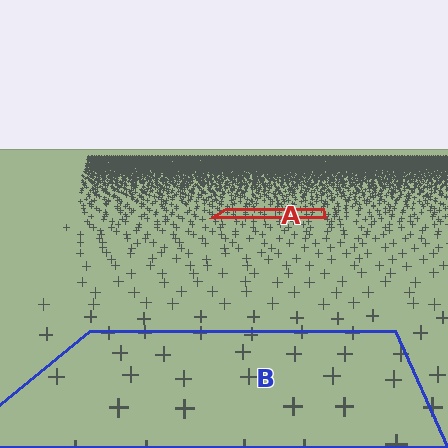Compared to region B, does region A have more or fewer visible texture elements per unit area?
Region A has more texture elements per unit area — they are packed more densely because it is farther away.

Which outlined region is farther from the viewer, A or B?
Region A is farther from the viewer — the texture elements inside it appear smaller and more densely packed.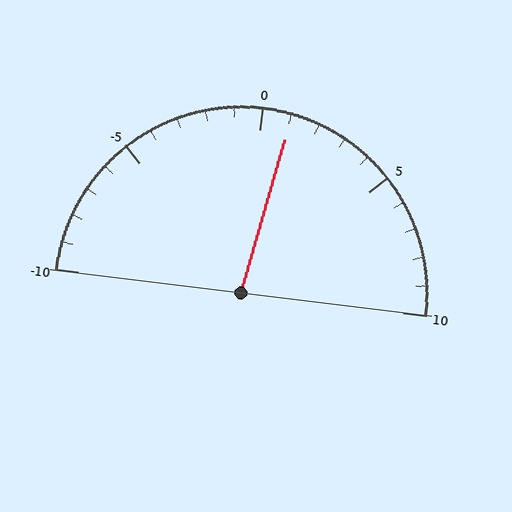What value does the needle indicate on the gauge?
The needle indicates approximately 1.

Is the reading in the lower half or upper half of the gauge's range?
The reading is in the upper half of the range (-10 to 10).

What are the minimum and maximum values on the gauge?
The gauge ranges from -10 to 10.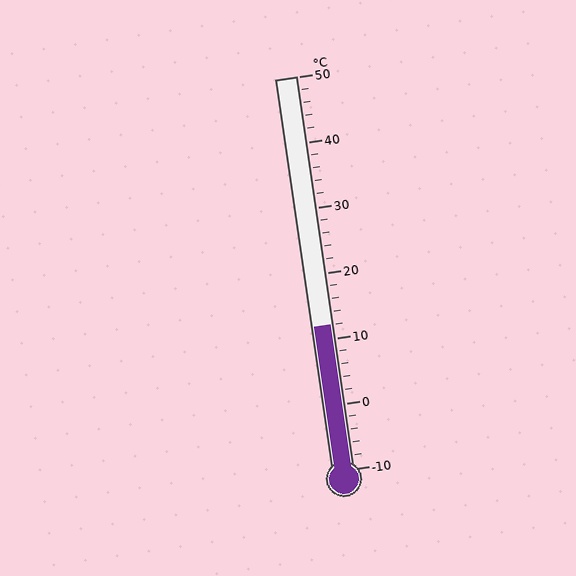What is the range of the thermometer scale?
The thermometer scale ranges from -10°C to 50°C.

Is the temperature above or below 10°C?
The temperature is above 10°C.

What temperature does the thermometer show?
The thermometer shows approximately 12°C.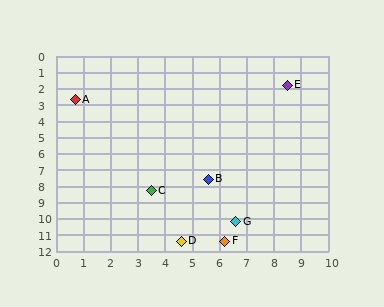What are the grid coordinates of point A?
Point A is at approximately (0.7, 2.7).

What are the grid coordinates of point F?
Point F is at approximately (6.2, 11.4).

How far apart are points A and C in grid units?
Points A and C are about 6.3 grid units apart.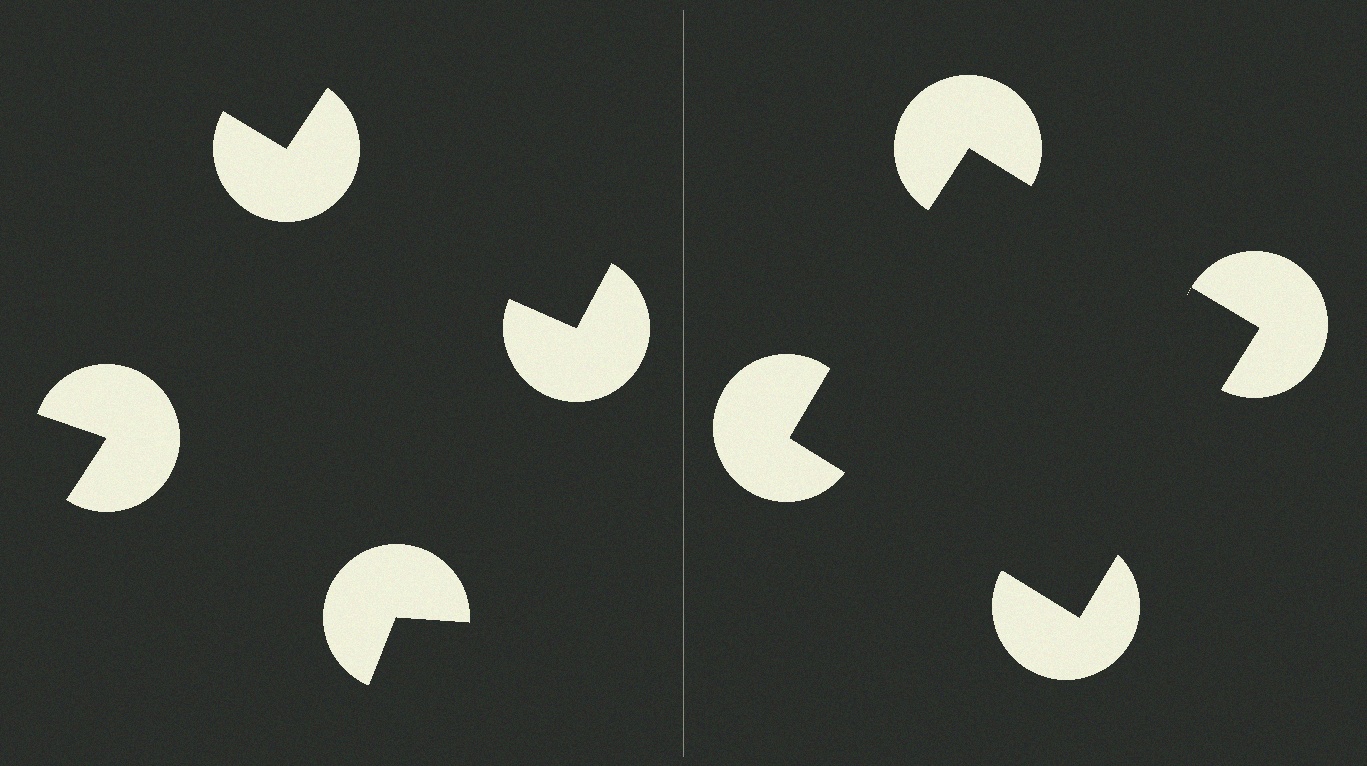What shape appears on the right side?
An illusory square.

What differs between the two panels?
The pac-man discs are positioned identically on both sides; only the wedge orientations differ. On the right they align to a square; on the left they are misaligned.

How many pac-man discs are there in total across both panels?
8 — 4 on each side.